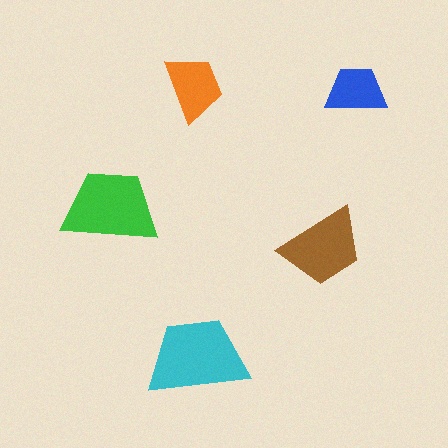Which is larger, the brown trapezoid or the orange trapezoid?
The brown one.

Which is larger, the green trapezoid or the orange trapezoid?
The green one.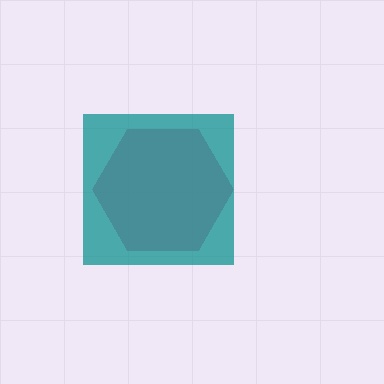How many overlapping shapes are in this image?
There are 2 overlapping shapes in the image.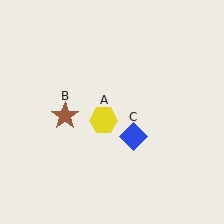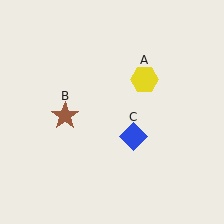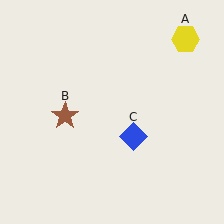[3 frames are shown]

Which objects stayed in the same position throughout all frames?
Brown star (object B) and blue diamond (object C) remained stationary.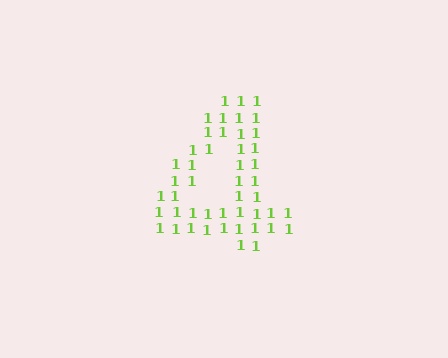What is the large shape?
The large shape is the digit 4.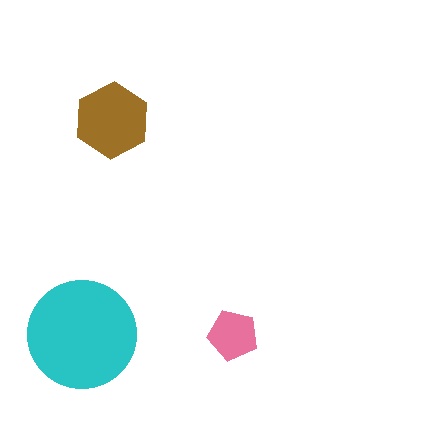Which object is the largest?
The cyan circle.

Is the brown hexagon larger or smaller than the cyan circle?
Smaller.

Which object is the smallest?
The pink pentagon.